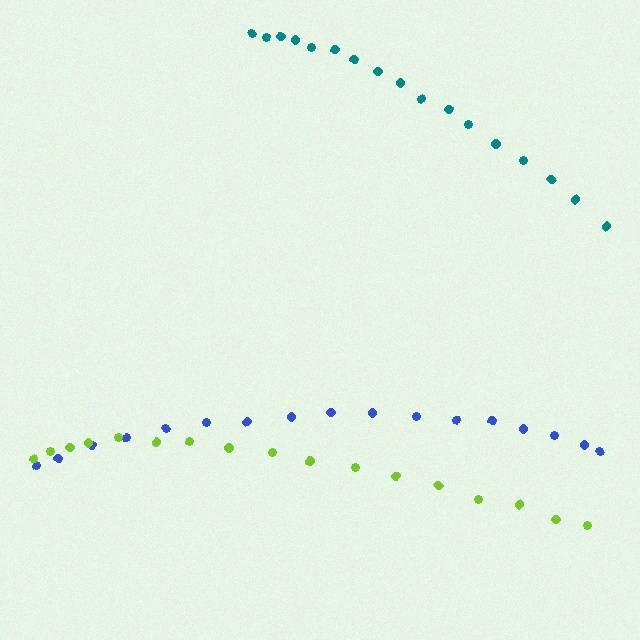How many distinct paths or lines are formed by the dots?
There are 3 distinct paths.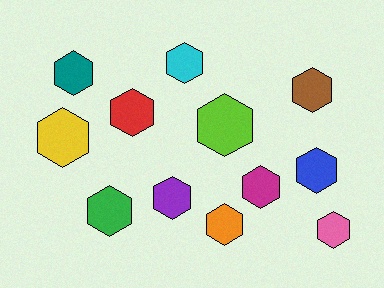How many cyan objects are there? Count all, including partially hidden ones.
There is 1 cyan object.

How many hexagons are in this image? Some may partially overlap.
There are 12 hexagons.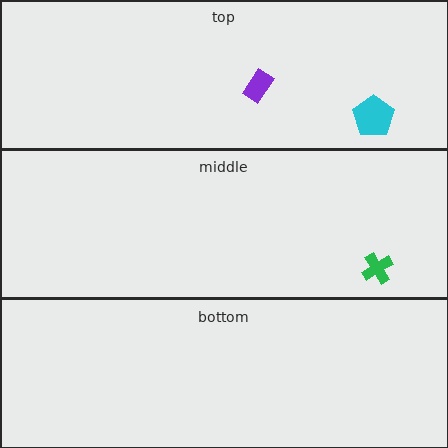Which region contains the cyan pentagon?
The top region.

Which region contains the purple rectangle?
The top region.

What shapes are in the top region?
The cyan pentagon, the purple rectangle.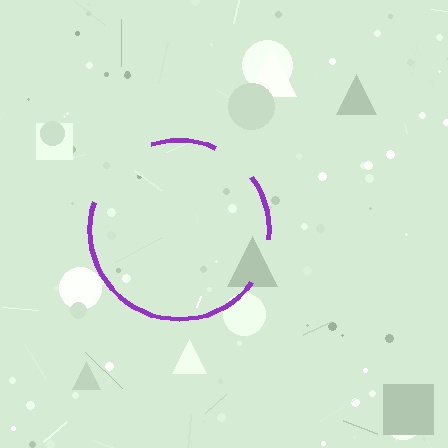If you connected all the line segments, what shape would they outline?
They would outline a circle.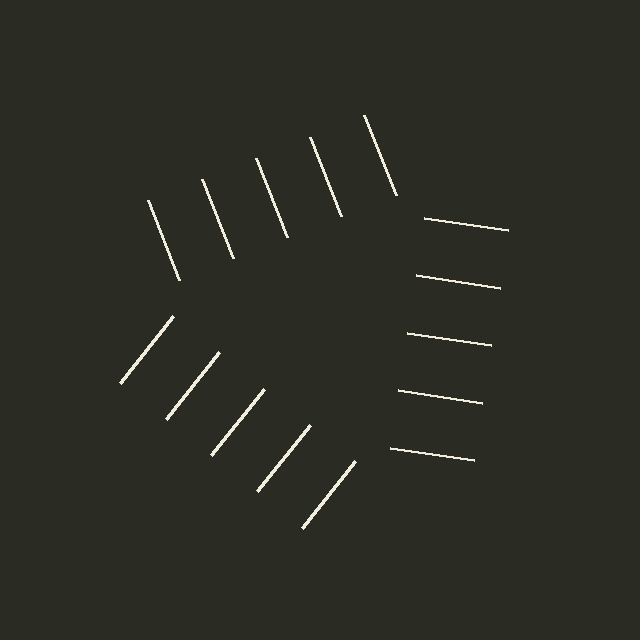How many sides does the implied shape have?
3 sides — the line-ends trace a triangle.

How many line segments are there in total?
15 — 5 along each of the 3 edges.